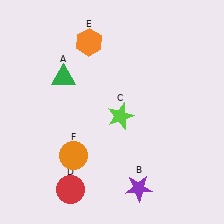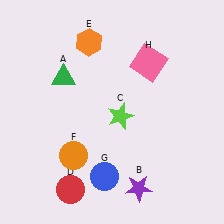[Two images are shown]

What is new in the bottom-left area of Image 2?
A blue circle (G) was added in the bottom-left area of Image 2.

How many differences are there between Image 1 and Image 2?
There are 2 differences between the two images.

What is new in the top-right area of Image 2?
A pink square (H) was added in the top-right area of Image 2.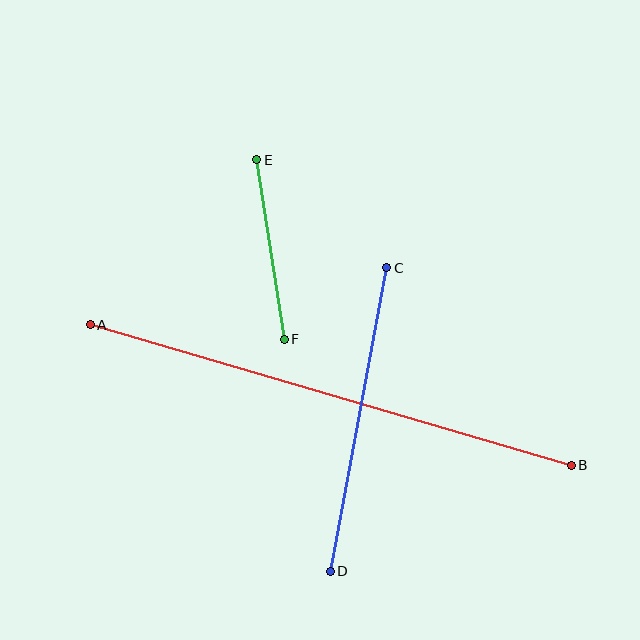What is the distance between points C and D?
The distance is approximately 308 pixels.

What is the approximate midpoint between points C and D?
The midpoint is at approximately (358, 419) pixels.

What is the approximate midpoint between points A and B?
The midpoint is at approximately (331, 395) pixels.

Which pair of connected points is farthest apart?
Points A and B are farthest apart.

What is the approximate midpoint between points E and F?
The midpoint is at approximately (270, 249) pixels.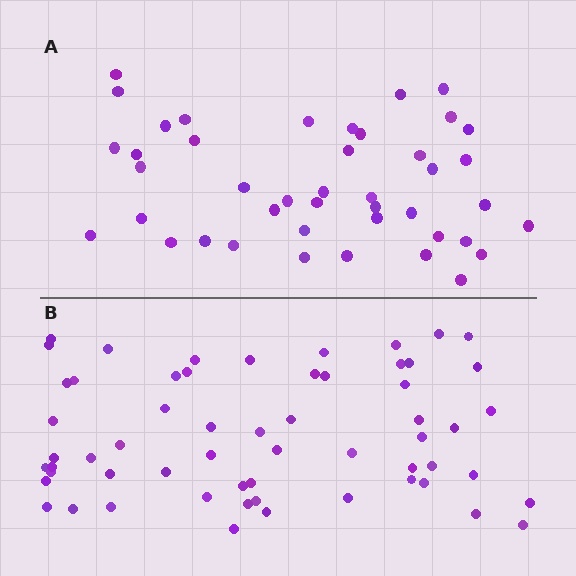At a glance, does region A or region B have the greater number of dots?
Region B (the bottom region) has more dots.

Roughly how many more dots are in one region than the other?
Region B has approximately 15 more dots than region A.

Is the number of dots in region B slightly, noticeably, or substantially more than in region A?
Region B has noticeably more, but not dramatically so. The ratio is roughly 1.4 to 1.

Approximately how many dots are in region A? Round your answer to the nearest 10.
About 40 dots. (The exact count is 43, which rounds to 40.)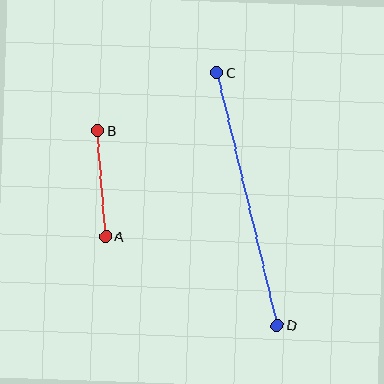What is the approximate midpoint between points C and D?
The midpoint is at approximately (247, 199) pixels.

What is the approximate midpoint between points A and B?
The midpoint is at approximately (102, 183) pixels.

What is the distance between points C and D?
The distance is approximately 260 pixels.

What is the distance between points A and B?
The distance is approximately 106 pixels.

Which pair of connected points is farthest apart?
Points C and D are farthest apart.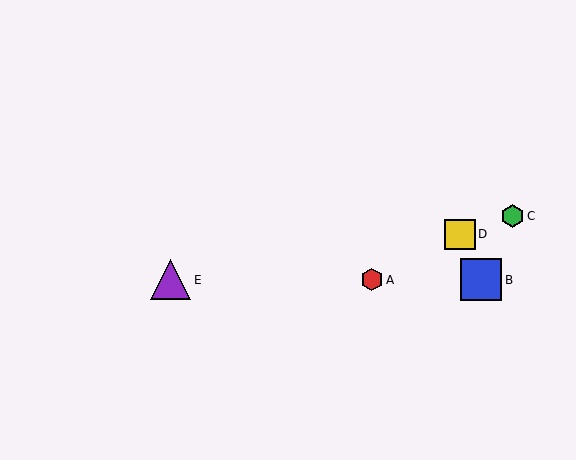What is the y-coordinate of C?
Object C is at y≈216.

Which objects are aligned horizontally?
Objects A, B, E are aligned horizontally.